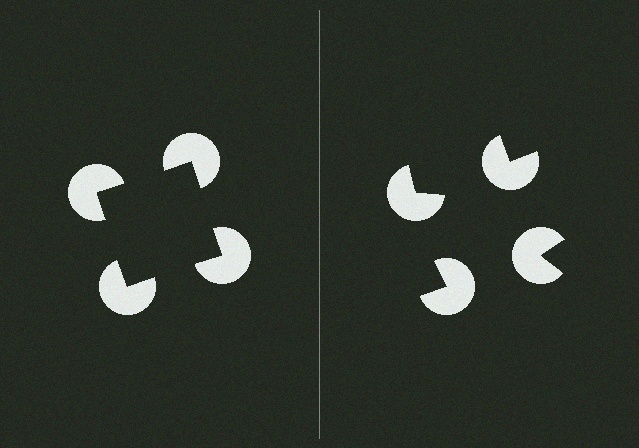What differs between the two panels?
The pac-man discs are positioned identically on both sides; only the wedge orientations differ. On the left they align to a square; on the right they are misaligned.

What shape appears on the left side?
An illusory square.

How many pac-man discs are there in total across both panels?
8 — 4 on each side.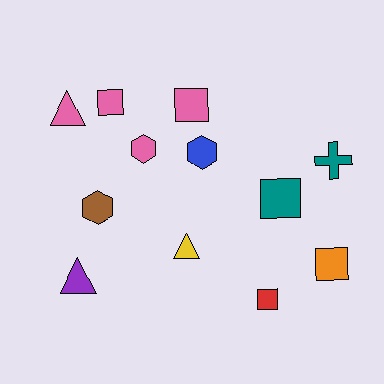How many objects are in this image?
There are 12 objects.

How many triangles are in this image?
There are 3 triangles.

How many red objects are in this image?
There is 1 red object.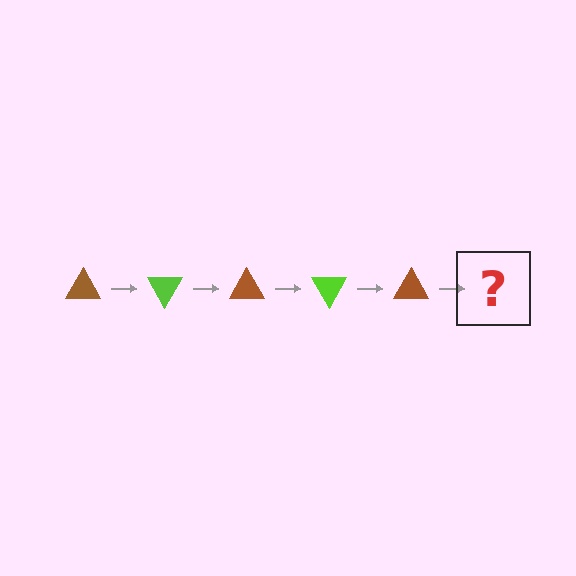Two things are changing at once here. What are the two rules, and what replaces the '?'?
The two rules are that it rotates 60 degrees each step and the color cycles through brown and lime. The '?' should be a lime triangle, rotated 300 degrees from the start.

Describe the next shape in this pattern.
It should be a lime triangle, rotated 300 degrees from the start.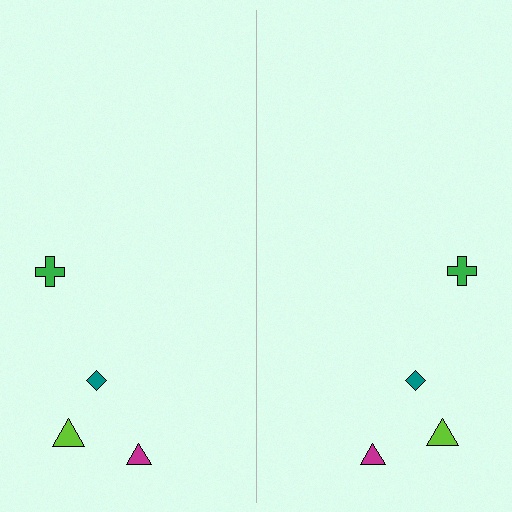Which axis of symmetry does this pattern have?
The pattern has a vertical axis of symmetry running through the center of the image.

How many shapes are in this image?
There are 8 shapes in this image.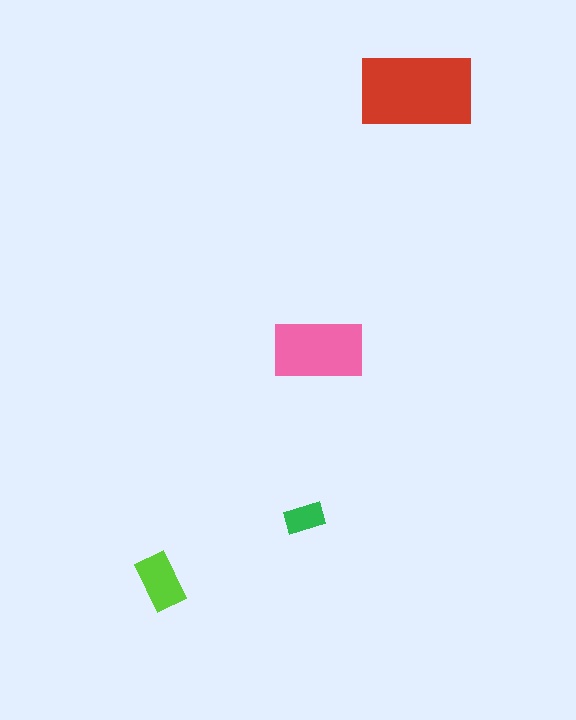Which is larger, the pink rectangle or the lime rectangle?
The pink one.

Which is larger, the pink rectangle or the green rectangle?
The pink one.